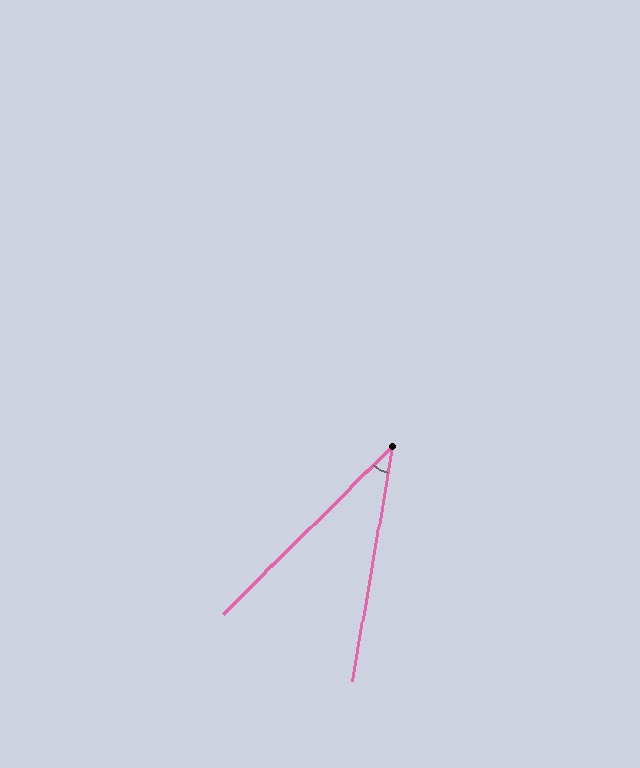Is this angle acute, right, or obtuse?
It is acute.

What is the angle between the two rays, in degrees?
Approximately 35 degrees.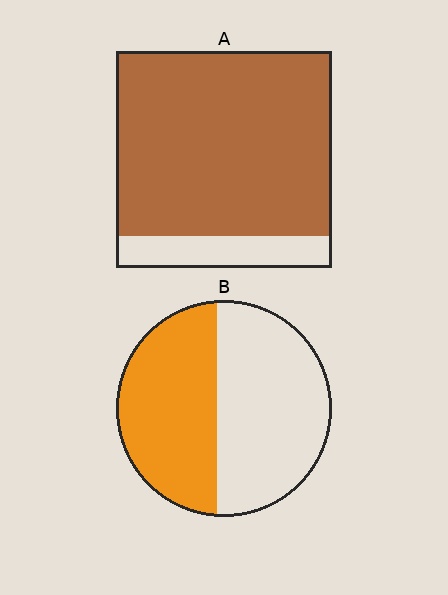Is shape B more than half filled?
No.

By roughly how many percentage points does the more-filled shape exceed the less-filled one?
By roughly 40 percentage points (A over B).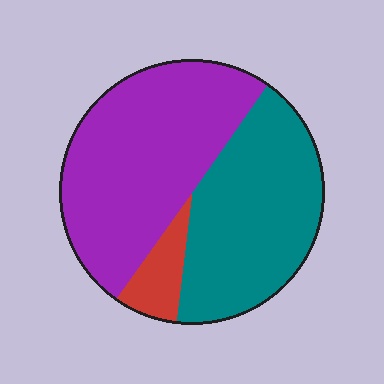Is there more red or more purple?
Purple.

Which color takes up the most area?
Purple, at roughly 50%.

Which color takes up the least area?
Red, at roughly 10%.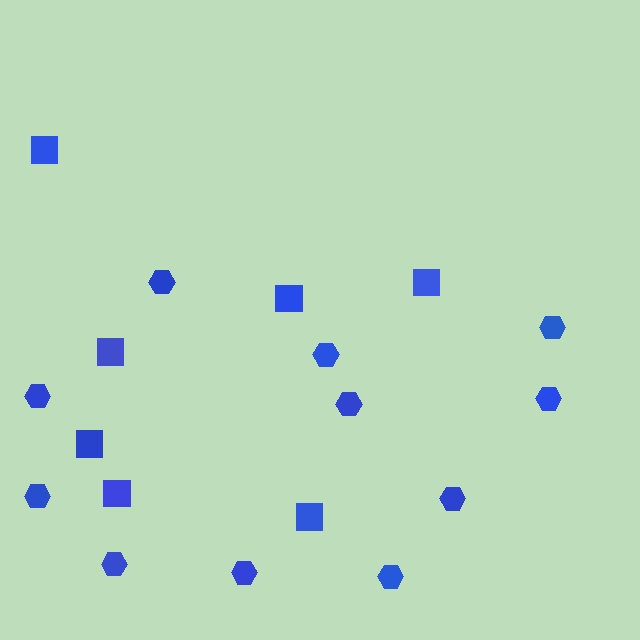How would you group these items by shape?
There are 2 groups: one group of hexagons (11) and one group of squares (7).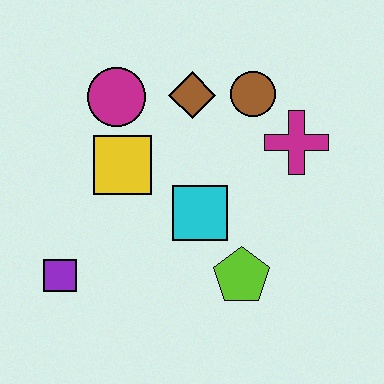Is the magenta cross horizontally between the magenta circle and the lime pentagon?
No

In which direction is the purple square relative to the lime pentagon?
The purple square is to the left of the lime pentagon.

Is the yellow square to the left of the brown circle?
Yes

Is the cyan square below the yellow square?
Yes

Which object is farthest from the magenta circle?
The lime pentagon is farthest from the magenta circle.